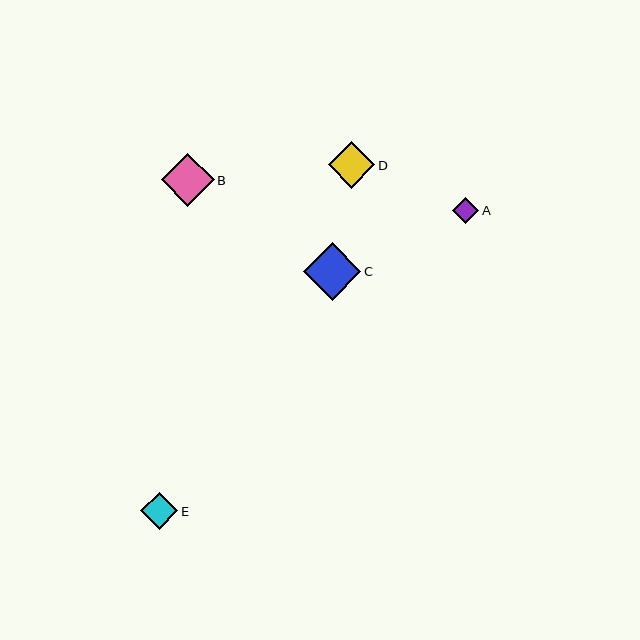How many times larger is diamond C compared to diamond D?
Diamond C is approximately 1.2 times the size of diamond D.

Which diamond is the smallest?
Diamond A is the smallest with a size of approximately 26 pixels.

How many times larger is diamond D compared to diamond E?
Diamond D is approximately 1.2 times the size of diamond E.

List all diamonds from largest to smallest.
From largest to smallest: C, B, D, E, A.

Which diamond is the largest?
Diamond C is the largest with a size of approximately 58 pixels.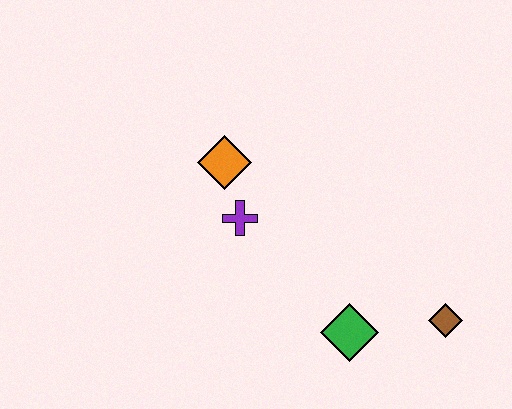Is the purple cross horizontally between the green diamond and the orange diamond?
Yes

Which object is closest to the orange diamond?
The purple cross is closest to the orange diamond.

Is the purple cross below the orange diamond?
Yes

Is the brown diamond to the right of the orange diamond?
Yes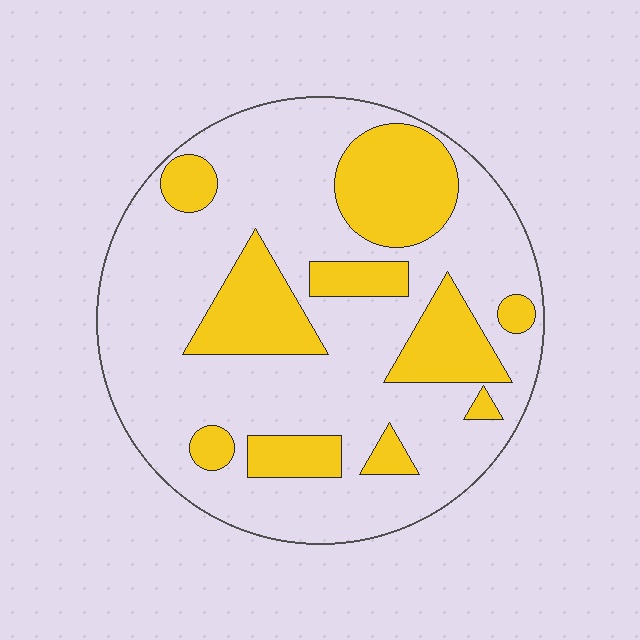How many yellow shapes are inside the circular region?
10.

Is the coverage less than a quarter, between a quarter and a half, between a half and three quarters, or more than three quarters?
Between a quarter and a half.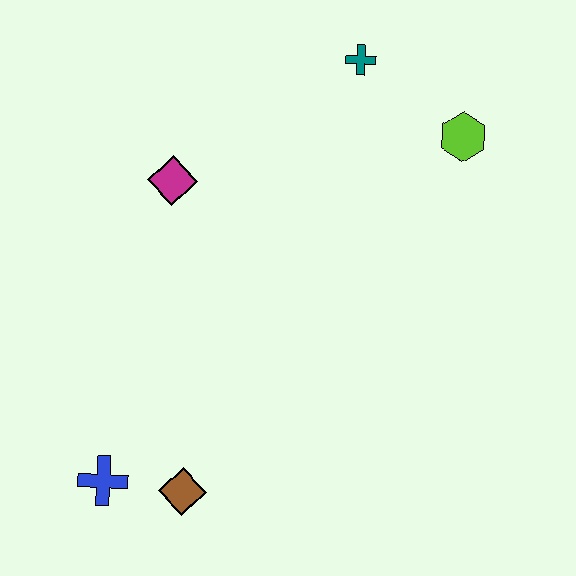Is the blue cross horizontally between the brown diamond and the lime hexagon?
No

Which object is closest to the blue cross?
The brown diamond is closest to the blue cross.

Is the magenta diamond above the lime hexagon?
No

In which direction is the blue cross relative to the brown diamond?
The blue cross is to the left of the brown diamond.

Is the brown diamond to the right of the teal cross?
No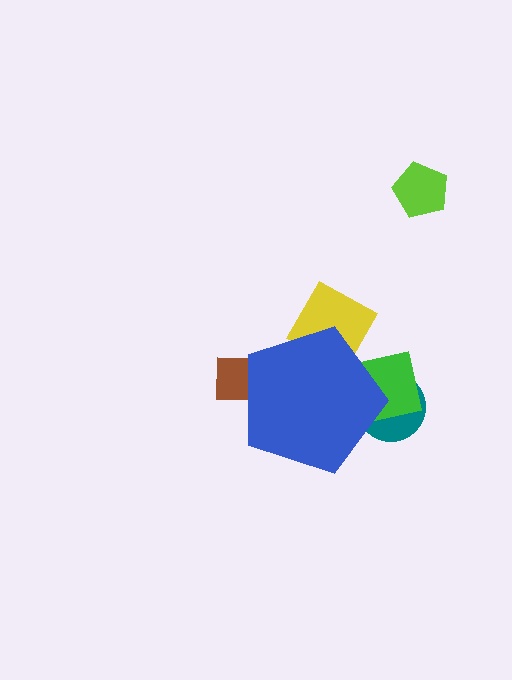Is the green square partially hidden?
Yes, the green square is partially hidden behind the blue pentagon.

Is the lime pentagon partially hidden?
No, the lime pentagon is fully visible.